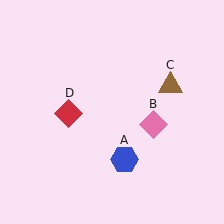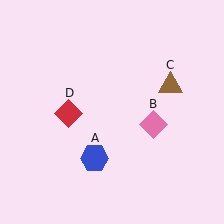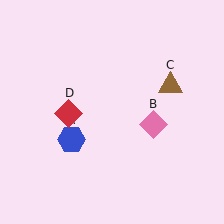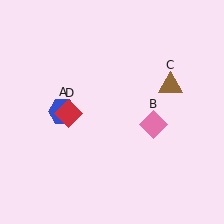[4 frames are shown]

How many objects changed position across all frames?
1 object changed position: blue hexagon (object A).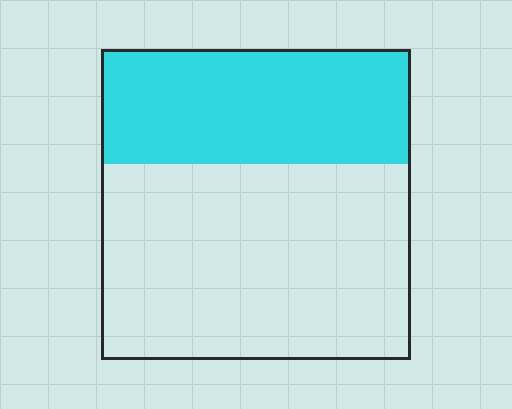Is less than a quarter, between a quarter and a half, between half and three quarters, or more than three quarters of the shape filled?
Between a quarter and a half.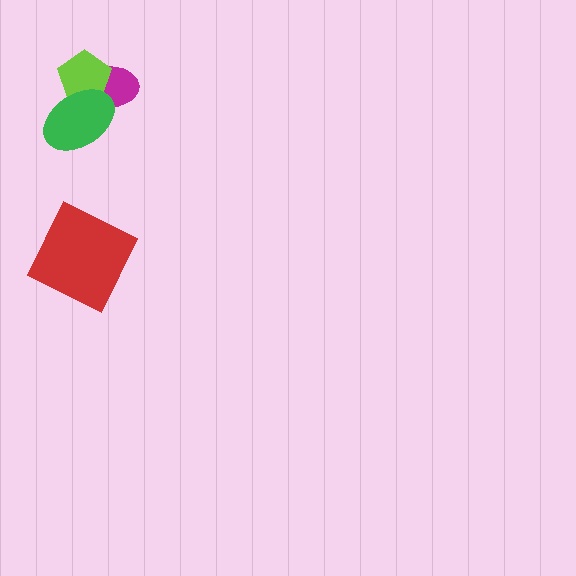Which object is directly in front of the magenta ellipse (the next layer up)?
The lime pentagon is directly in front of the magenta ellipse.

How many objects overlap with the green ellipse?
2 objects overlap with the green ellipse.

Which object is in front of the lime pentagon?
The green ellipse is in front of the lime pentagon.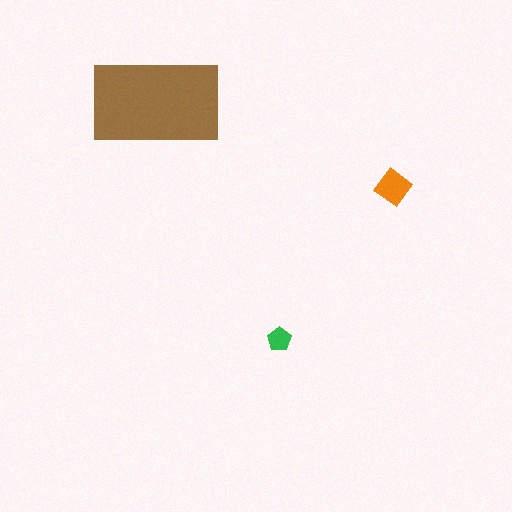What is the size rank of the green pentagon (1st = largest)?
3rd.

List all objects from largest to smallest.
The brown rectangle, the orange diamond, the green pentagon.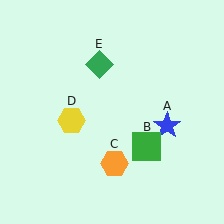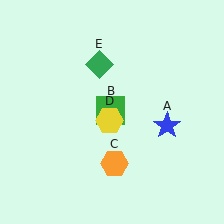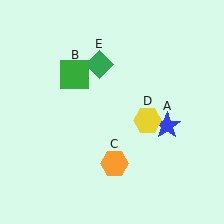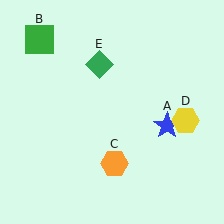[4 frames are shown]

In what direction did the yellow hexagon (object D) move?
The yellow hexagon (object D) moved right.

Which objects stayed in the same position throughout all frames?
Blue star (object A) and orange hexagon (object C) and green diamond (object E) remained stationary.